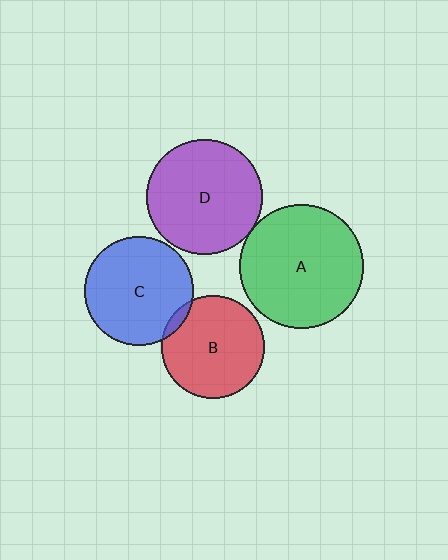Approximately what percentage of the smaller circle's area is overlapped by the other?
Approximately 5%.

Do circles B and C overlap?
Yes.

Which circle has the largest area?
Circle A (green).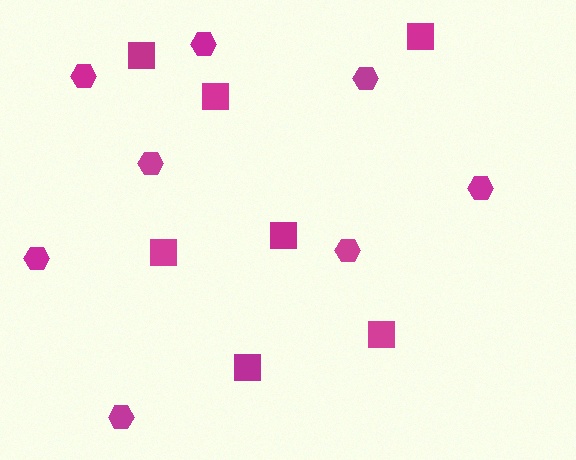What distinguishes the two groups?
There are 2 groups: one group of squares (7) and one group of hexagons (8).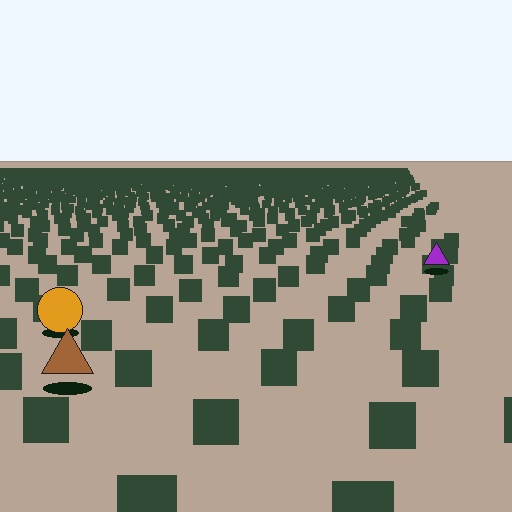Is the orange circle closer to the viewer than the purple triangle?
Yes. The orange circle is closer — you can tell from the texture gradient: the ground texture is coarser near it.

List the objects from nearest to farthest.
From nearest to farthest: the brown triangle, the orange circle, the purple triangle.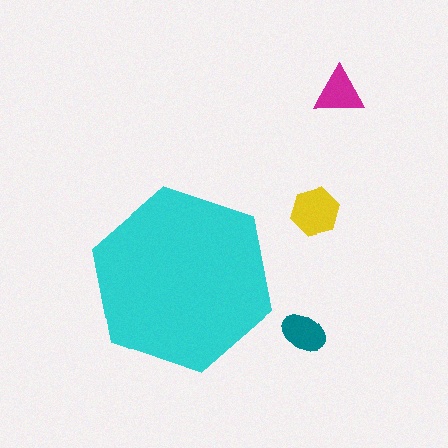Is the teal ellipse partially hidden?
No, the teal ellipse is fully visible.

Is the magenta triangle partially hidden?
No, the magenta triangle is fully visible.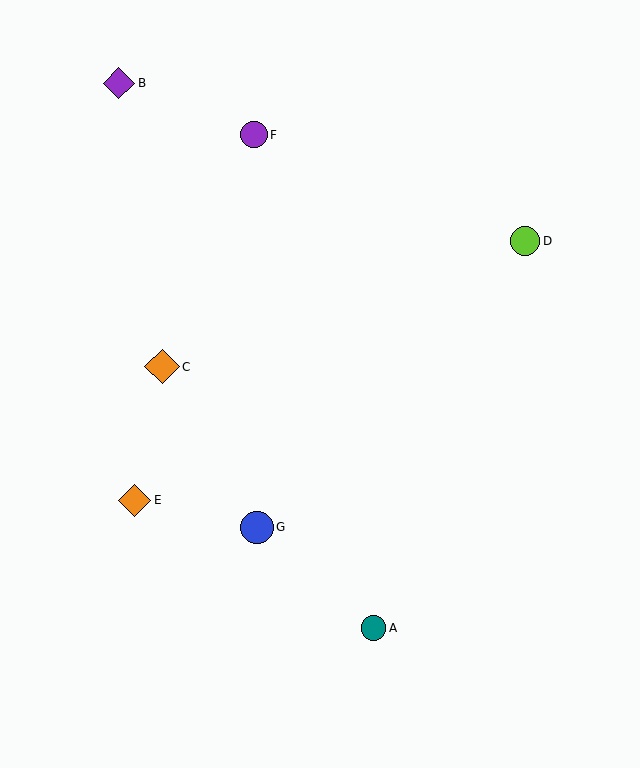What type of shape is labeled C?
Shape C is an orange diamond.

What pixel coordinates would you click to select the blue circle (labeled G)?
Click at (257, 527) to select the blue circle G.